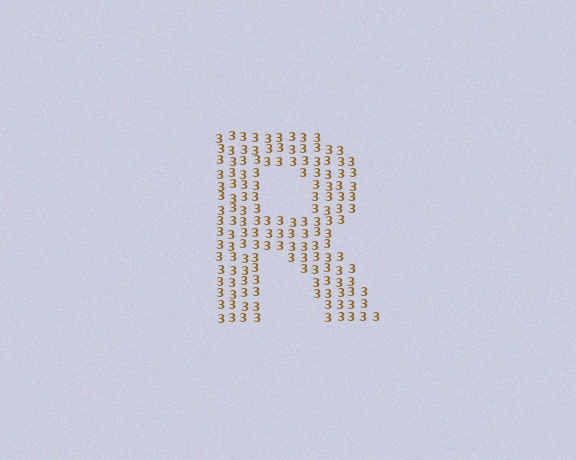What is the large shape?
The large shape is the letter R.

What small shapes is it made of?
It is made of small digit 3's.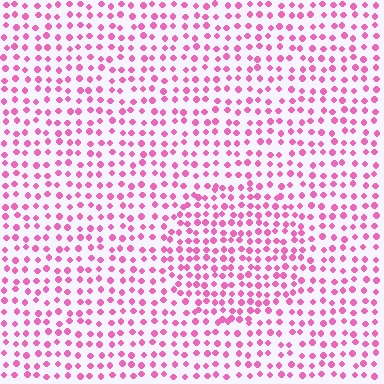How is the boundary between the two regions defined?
The boundary is defined by a change in element density (approximately 1.5x ratio). All elements are the same color, size, and shape.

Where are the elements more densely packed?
The elements are more densely packed inside the circle boundary.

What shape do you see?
I see a circle.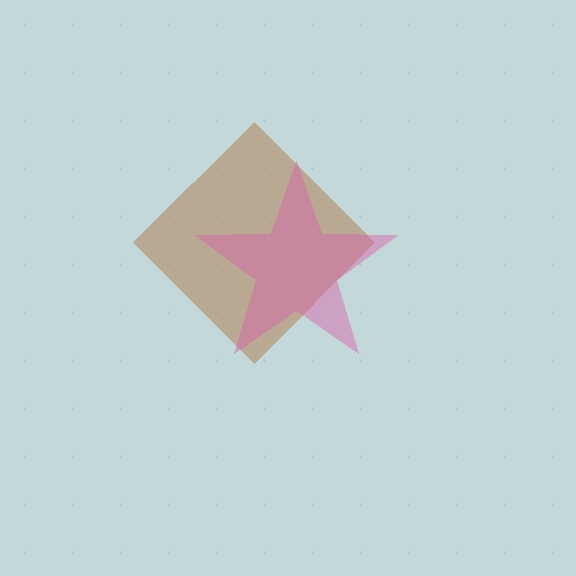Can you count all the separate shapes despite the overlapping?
Yes, there are 2 separate shapes.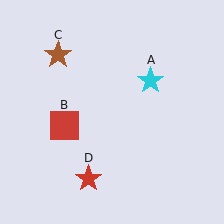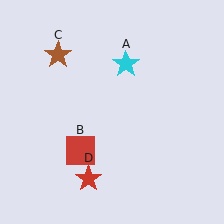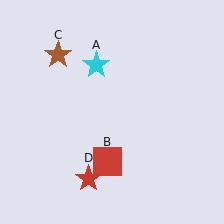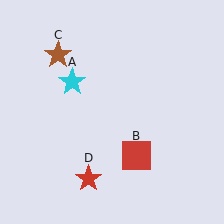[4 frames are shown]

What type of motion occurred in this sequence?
The cyan star (object A), red square (object B) rotated counterclockwise around the center of the scene.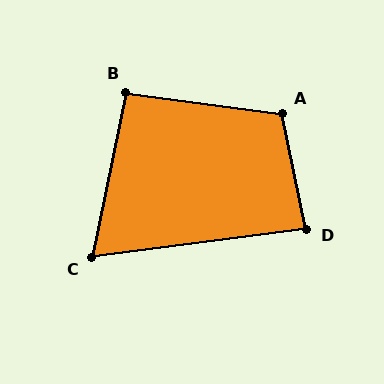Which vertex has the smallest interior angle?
C, at approximately 71 degrees.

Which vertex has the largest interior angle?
A, at approximately 109 degrees.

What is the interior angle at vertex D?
Approximately 86 degrees (approximately right).